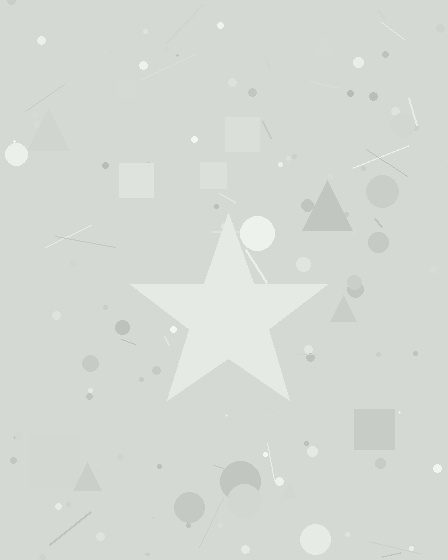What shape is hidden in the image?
A star is hidden in the image.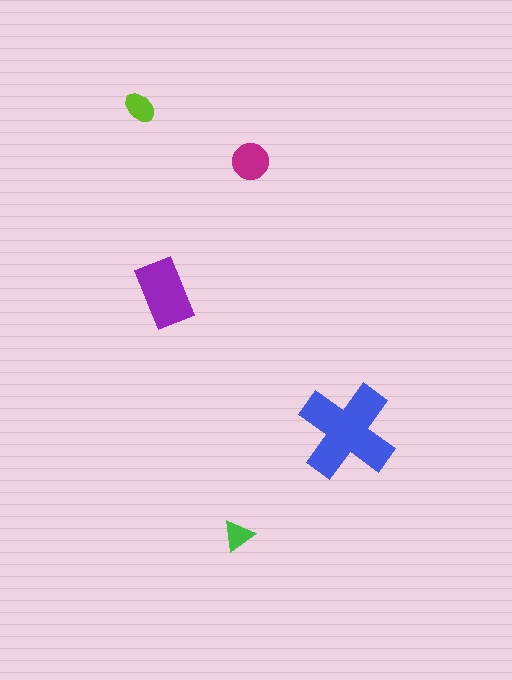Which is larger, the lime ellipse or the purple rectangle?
The purple rectangle.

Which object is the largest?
The blue cross.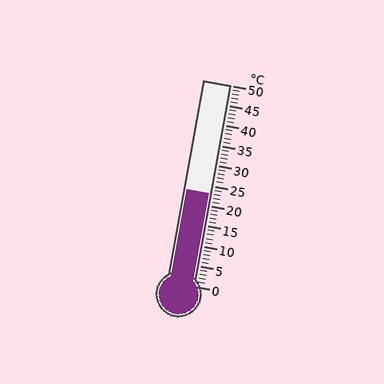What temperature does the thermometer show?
The thermometer shows approximately 23°C.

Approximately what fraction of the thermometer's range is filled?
The thermometer is filled to approximately 45% of its range.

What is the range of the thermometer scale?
The thermometer scale ranges from 0°C to 50°C.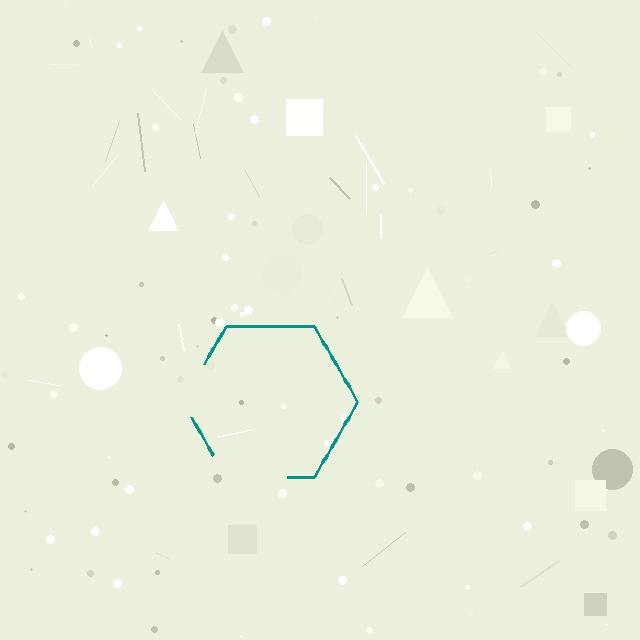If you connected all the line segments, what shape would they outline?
They would outline a hexagon.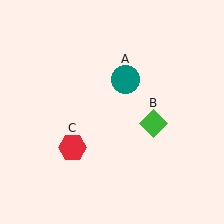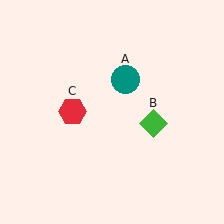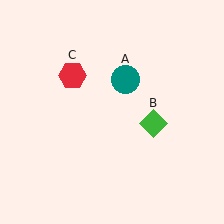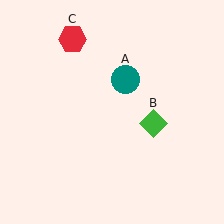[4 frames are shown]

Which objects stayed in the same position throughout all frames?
Teal circle (object A) and green diamond (object B) remained stationary.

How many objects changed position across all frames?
1 object changed position: red hexagon (object C).